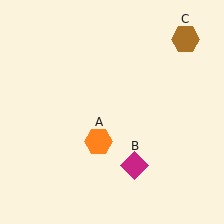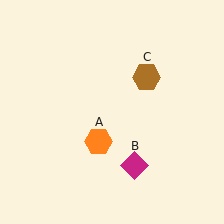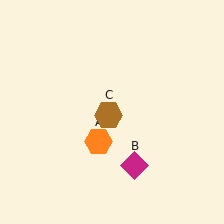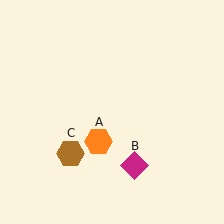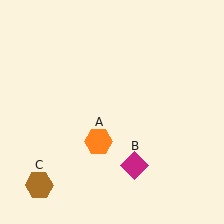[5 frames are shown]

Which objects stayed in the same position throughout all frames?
Orange hexagon (object A) and magenta diamond (object B) remained stationary.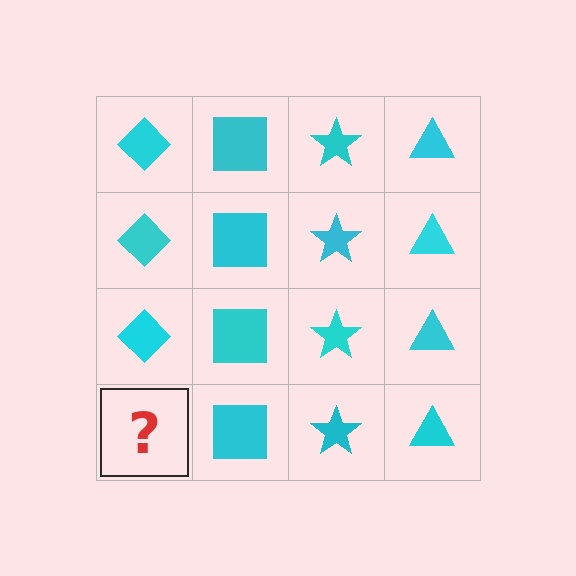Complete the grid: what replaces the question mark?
The question mark should be replaced with a cyan diamond.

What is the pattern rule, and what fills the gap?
The rule is that each column has a consistent shape. The gap should be filled with a cyan diamond.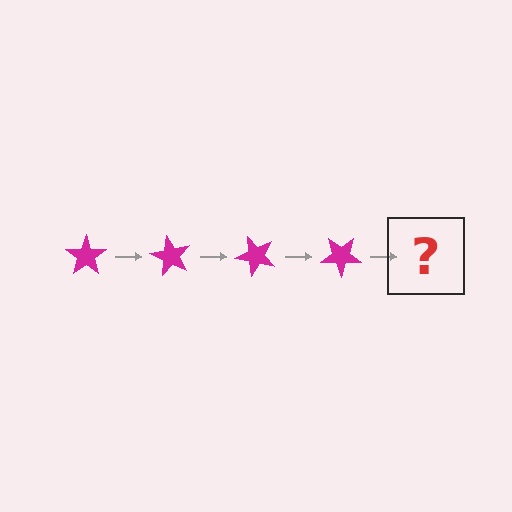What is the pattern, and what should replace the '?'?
The pattern is that the star rotates 60 degrees each step. The '?' should be a magenta star rotated 240 degrees.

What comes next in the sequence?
The next element should be a magenta star rotated 240 degrees.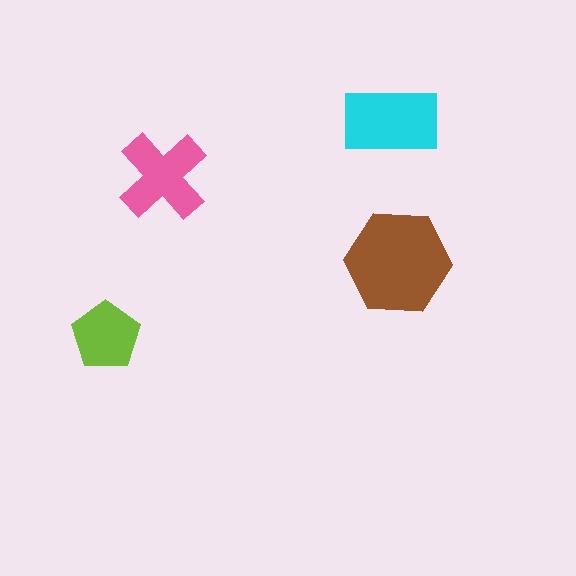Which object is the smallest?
The lime pentagon.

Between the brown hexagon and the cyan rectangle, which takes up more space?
The brown hexagon.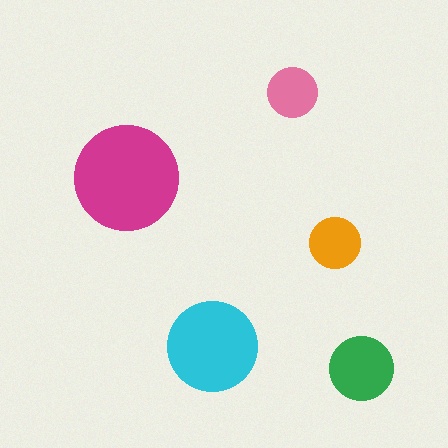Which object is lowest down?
The green circle is bottommost.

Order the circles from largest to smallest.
the magenta one, the cyan one, the green one, the orange one, the pink one.